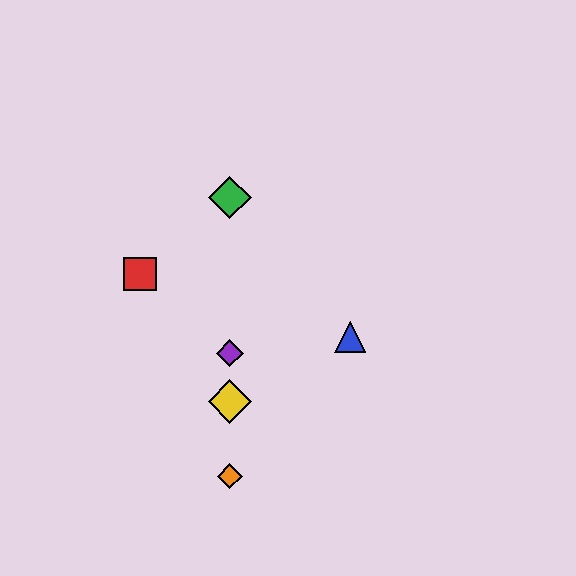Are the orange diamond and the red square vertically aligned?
No, the orange diamond is at x≈230 and the red square is at x≈140.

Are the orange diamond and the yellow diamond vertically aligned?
Yes, both are at x≈230.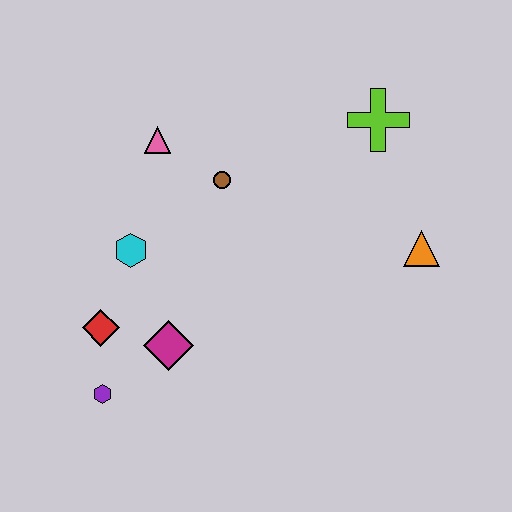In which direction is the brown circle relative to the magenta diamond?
The brown circle is above the magenta diamond.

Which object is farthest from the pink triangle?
The orange triangle is farthest from the pink triangle.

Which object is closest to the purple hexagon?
The red diamond is closest to the purple hexagon.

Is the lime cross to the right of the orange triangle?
No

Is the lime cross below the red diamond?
No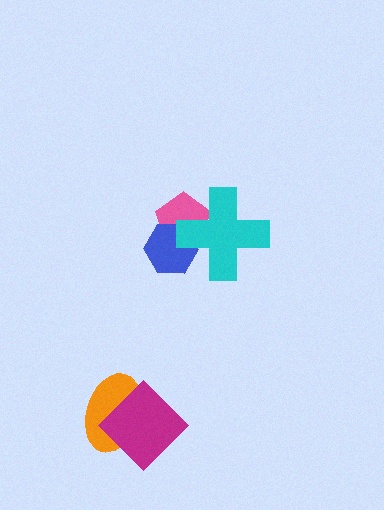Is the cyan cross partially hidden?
No, no other shape covers it.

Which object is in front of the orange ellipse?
The magenta diamond is in front of the orange ellipse.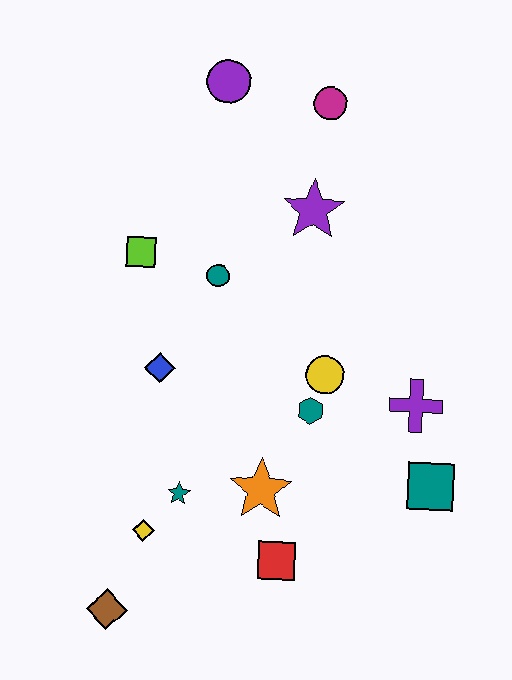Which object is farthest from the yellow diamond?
The magenta circle is farthest from the yellow diamond.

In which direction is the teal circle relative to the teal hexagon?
The teal circle is above the teal hexagon.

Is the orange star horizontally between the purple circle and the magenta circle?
Yes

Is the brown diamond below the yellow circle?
Yes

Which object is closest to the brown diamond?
The yellow diamond is closest to the brown diamond.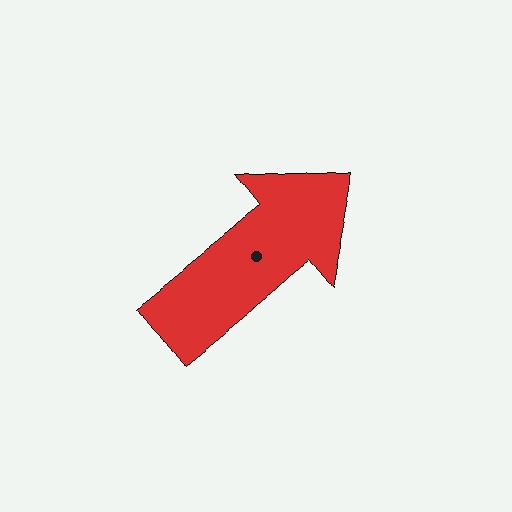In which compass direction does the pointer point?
Northeast.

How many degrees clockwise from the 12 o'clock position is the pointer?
Approximately 52 degrees.